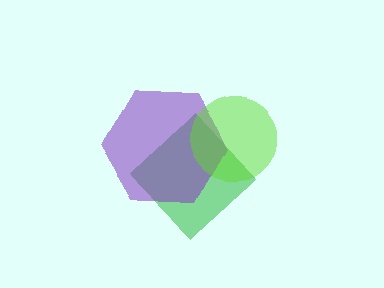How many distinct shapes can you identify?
There are 3 distinct shapes: a green diamond, a purple hexagon, a lime circle.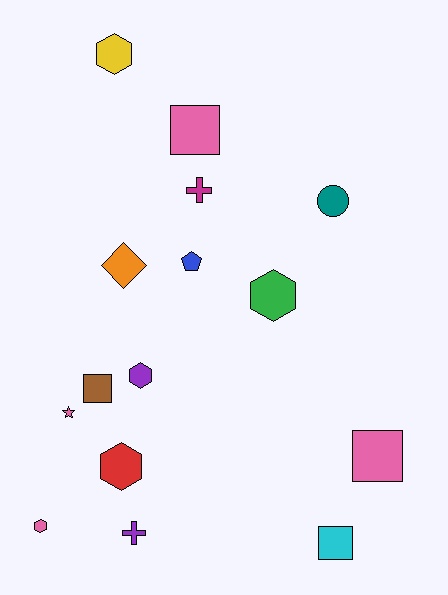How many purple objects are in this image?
There are 2 purple objects.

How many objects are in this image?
There are 15 objects.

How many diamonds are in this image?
There is 1 diamond.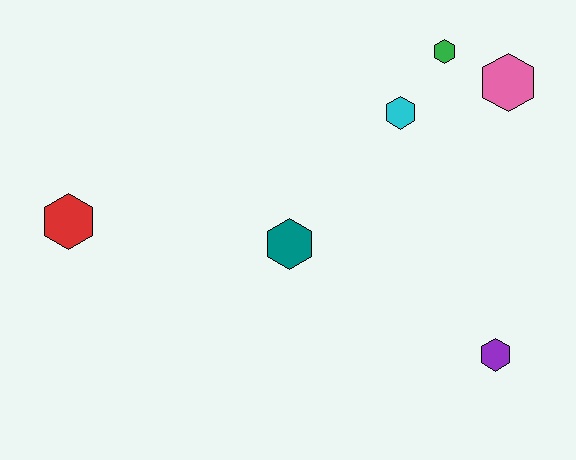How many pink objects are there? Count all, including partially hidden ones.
There is 1 pink object.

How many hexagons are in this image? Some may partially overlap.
There are 6 hexagons.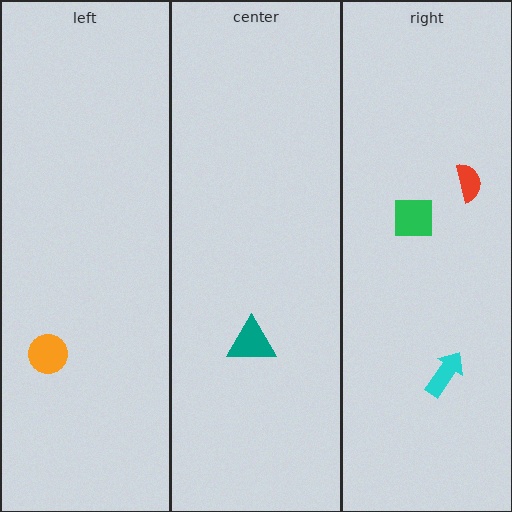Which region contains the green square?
The right region.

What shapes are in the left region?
The orange circle.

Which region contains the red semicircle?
The right region.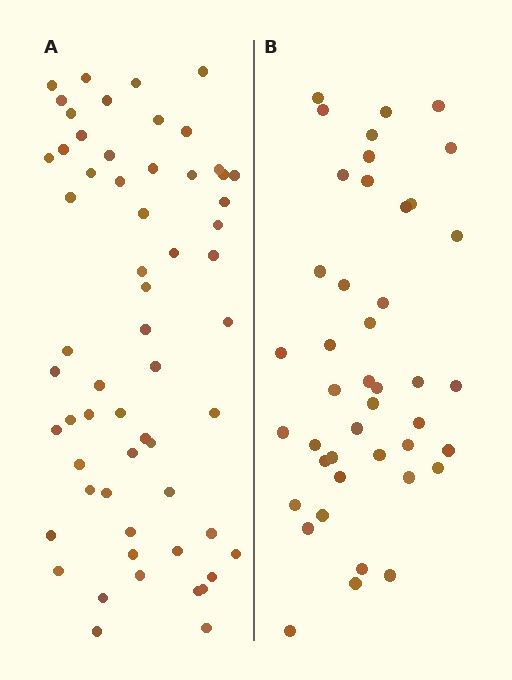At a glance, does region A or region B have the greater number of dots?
Region A (the left region) has more dots.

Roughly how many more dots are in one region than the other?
Region A has approximately 15 more dots than region B.